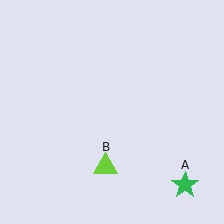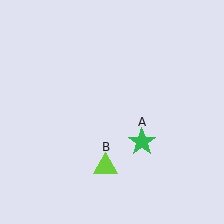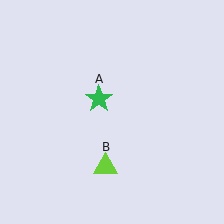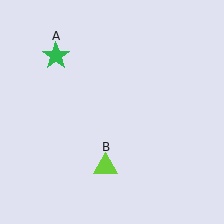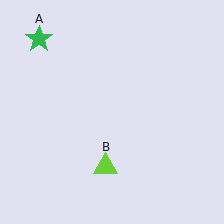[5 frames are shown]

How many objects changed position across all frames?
1 object changed position: green star (object A).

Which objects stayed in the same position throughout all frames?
Lime triangle (object B) remained stationary.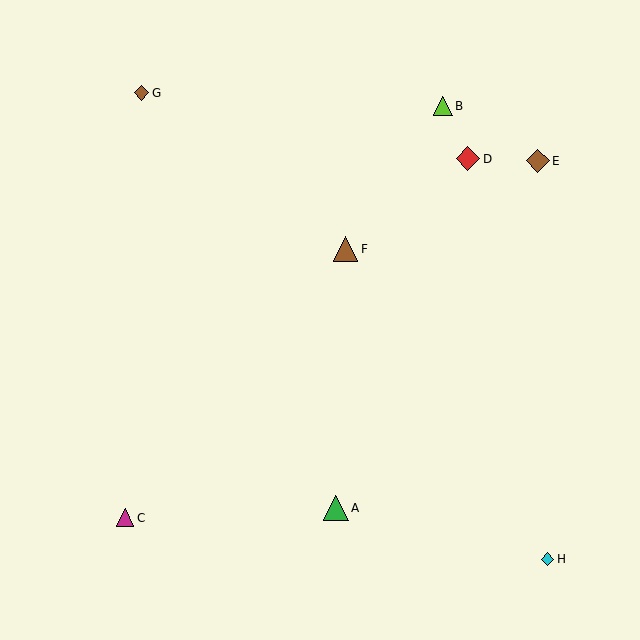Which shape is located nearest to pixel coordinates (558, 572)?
The cyan diamond (labeled H) at (547, 559) is nearest to that location.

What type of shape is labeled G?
Shape G is a brown diamond.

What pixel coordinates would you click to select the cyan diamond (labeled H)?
Click at (547, 559) to select the cyan diamond H.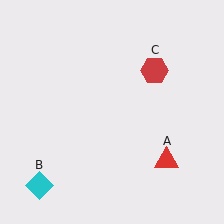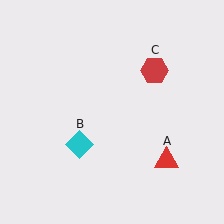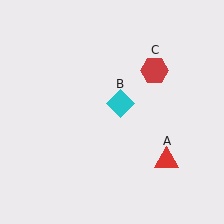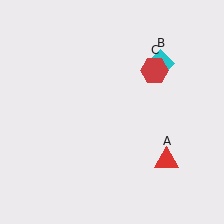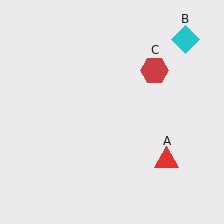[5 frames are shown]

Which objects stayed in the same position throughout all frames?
Red triangle (object A) and red hexagon (object C) remained stationary.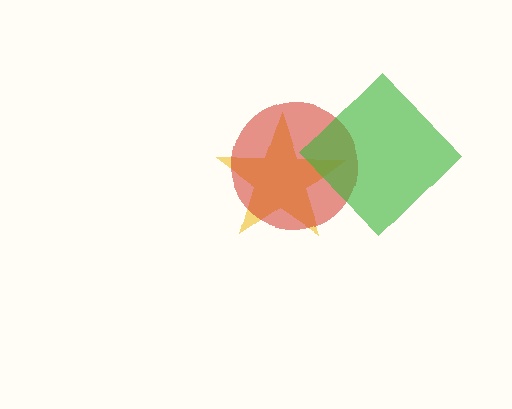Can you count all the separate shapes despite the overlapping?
Yes, there are 3 separate shapes.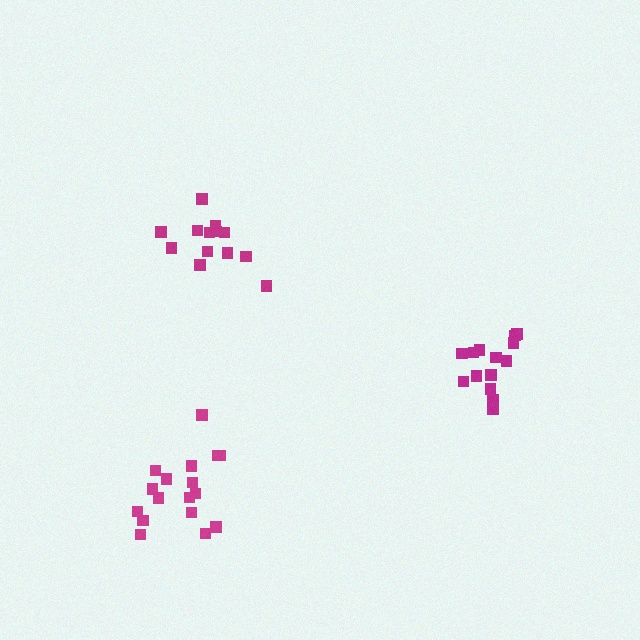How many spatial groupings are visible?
There are 3 spatial groupings.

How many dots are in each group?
Group 1: 14 dots, Group 2: 17 dots, Group 3: 13 dots (44 total).